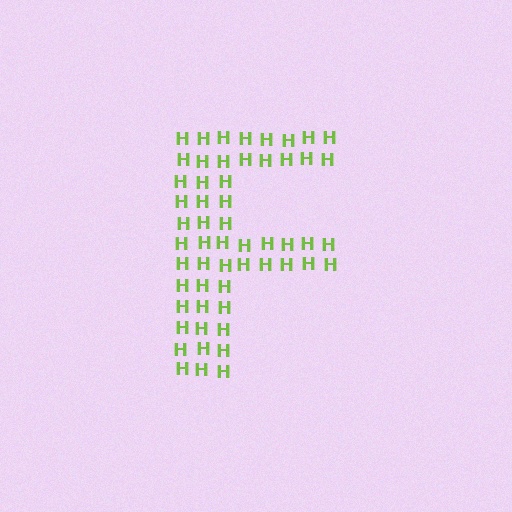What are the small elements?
The small elements are letter H's.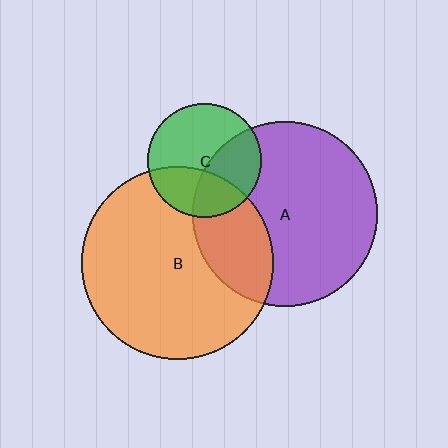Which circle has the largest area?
Circle B (orange).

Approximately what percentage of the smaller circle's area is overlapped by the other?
Approximately 35%.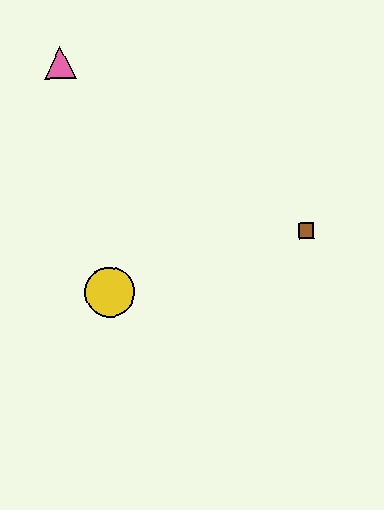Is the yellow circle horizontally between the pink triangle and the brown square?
Yes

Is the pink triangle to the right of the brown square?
No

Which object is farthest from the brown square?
The pink triangle is farthest from the brown square.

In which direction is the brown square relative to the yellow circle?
The brown square is to the right of the yellow circle.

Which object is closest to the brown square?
The yellow circle is closest to the brown square.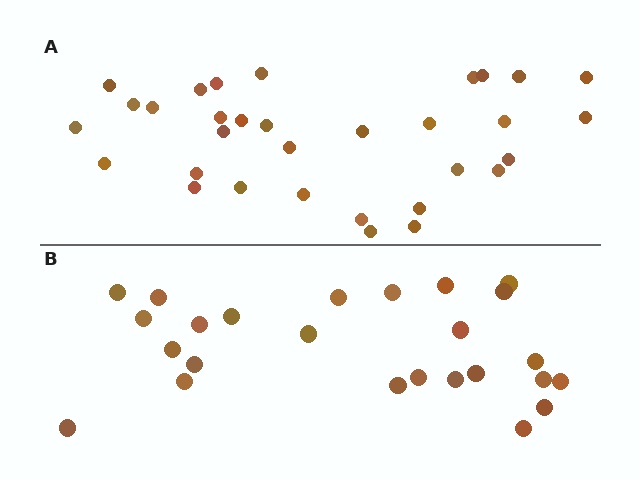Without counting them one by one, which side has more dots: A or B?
Region A (the top region) has more dots.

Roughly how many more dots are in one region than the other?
Region A has roughly 8 or so more dots than region B.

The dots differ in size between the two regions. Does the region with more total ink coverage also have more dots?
No. Region B has more total ink coverage because its dots are larger, but region A actually contains more individual dots. Total area can be misleading — the number of items is what matters here.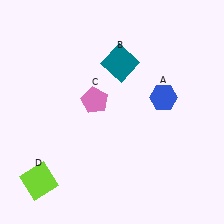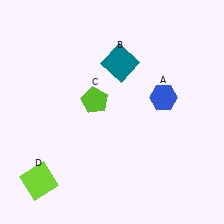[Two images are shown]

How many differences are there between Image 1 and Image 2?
There is 1 difference between the two images.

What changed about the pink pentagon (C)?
In Image 1, C is pink. In Image 2, it changed to lime.